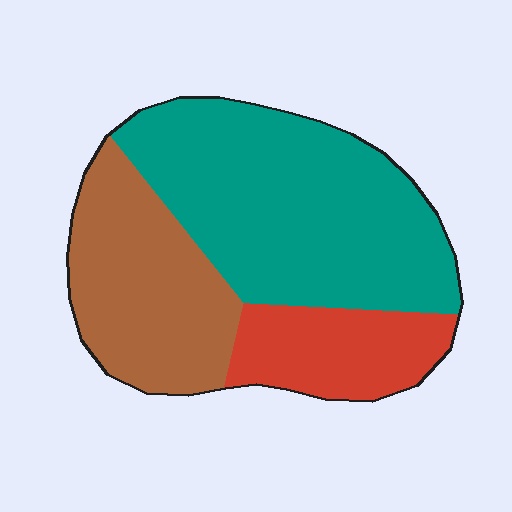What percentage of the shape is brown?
Brown takes up between a quarter and a half of the shape.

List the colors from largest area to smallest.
From largest to smallest: teal, brown, red.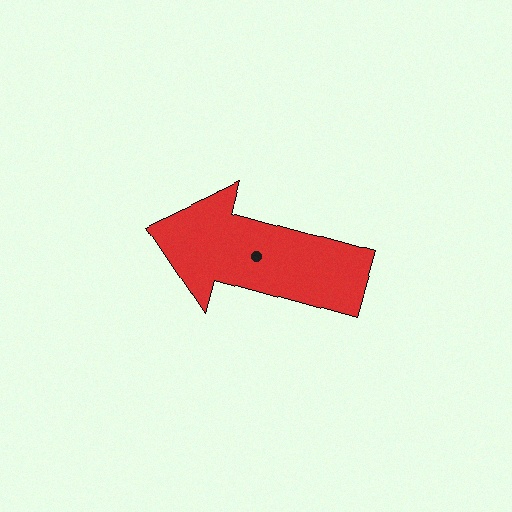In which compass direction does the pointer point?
West.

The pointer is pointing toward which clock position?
Roughly 10 o'clock.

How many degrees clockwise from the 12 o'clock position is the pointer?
Approximately 286 degrees.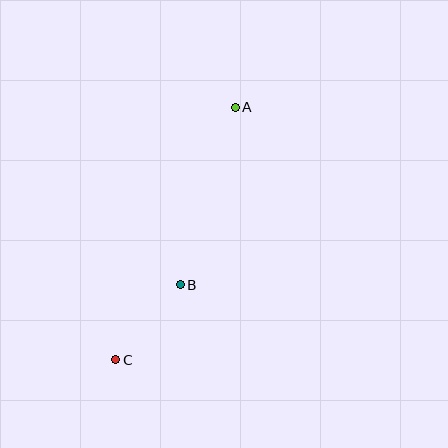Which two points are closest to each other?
Points B and C are closest to each other.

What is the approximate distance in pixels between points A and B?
The distance between A and B is approximately 186 pixels.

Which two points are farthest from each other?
Points A and C are farthest from each other.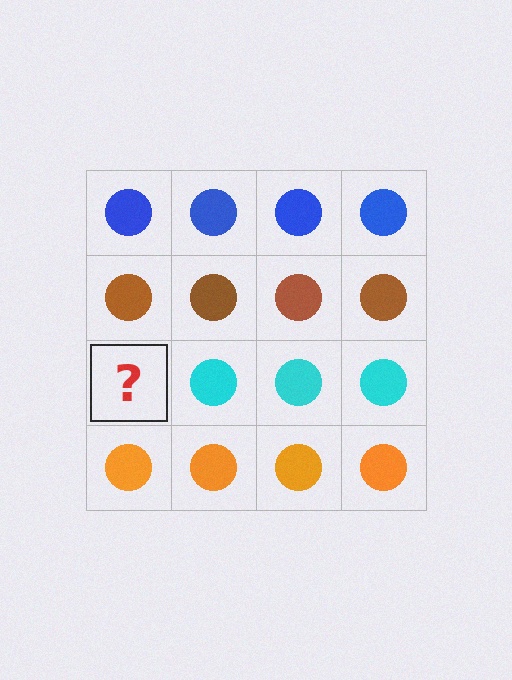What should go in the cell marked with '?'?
The missing cell should contain a cyan circle.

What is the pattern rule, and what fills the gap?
The rule is that each row has a consistent color. The gap should be filled with a cyan circle.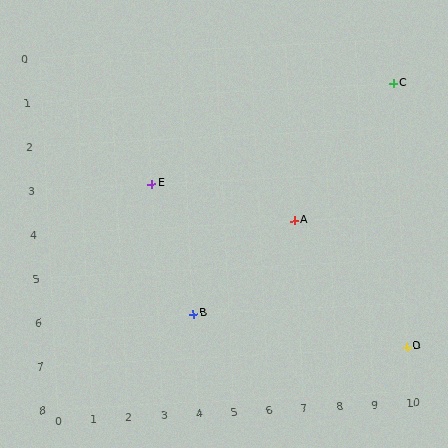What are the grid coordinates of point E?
Point E is at grid coordinates (3, 3).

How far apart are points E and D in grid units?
Points E and D are 7 columns and 4 rows apart (about 8.1 grid units diagonally).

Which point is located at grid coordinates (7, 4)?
Point A is at (7, 4).